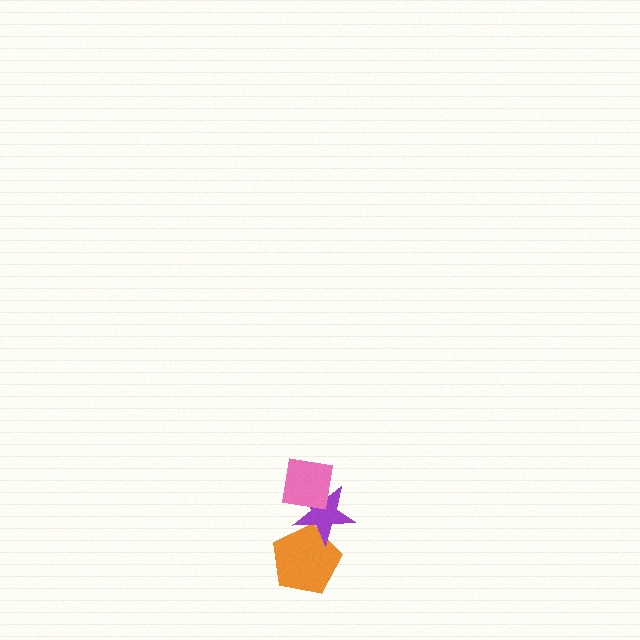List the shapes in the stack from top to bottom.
From top to bottom: the pink square, the purple star, the orange pentagon.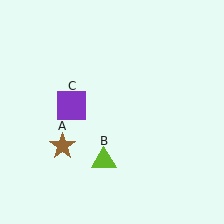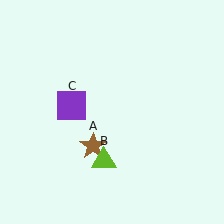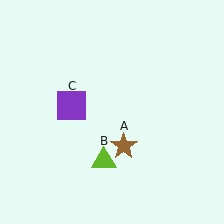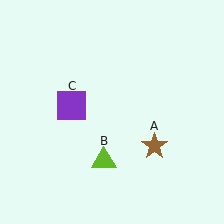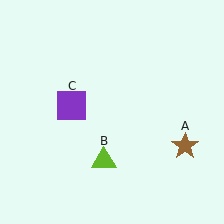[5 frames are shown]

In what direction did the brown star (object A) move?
The brown star (object A) moved right.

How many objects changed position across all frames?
1 object changed position: brown star (object A).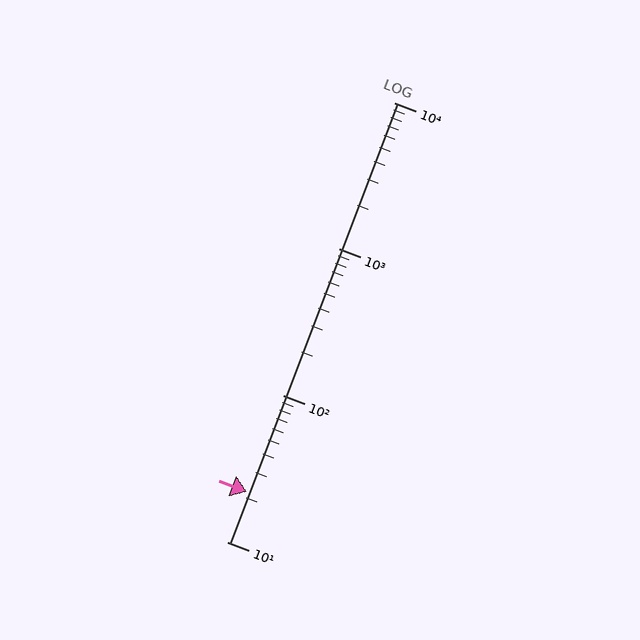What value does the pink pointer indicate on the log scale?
The pointer indicates approximately 22.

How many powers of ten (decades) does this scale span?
The scale spans 3 decades, from 10 to 10000.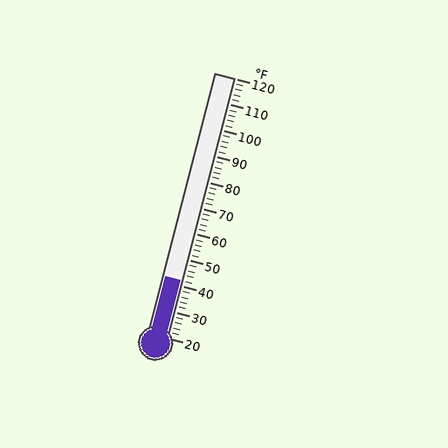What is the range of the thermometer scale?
The thermometer scale ranges from 20°F to 120°F.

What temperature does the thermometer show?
The thermometer shows approximately 42°F.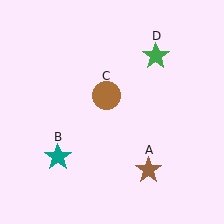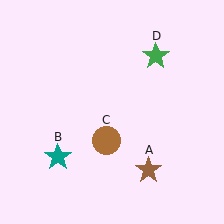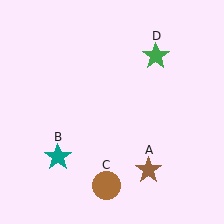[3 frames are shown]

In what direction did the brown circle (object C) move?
The brown circle (object C) moved down.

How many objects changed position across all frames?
1 object changed position: brown circle (object C).